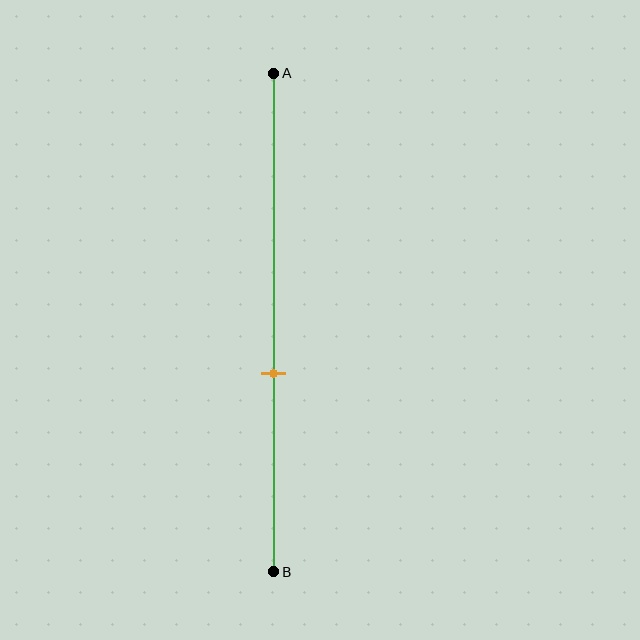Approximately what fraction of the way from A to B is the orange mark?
The orange mark is approximately 60% of the way from A to B.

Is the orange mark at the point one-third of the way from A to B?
No, the mark is at about 60% from A, not at the 33% one-third point.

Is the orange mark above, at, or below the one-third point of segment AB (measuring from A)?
The orange mark is below the one-third point of segment AB.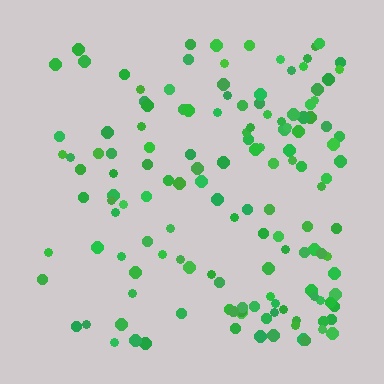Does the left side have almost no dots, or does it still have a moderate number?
Still a moderate number, just noticeably fewer than the right.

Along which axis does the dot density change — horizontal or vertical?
Horizontal.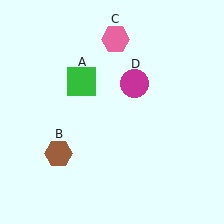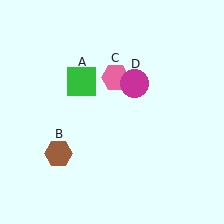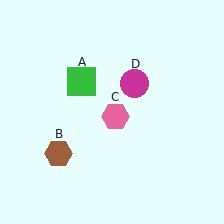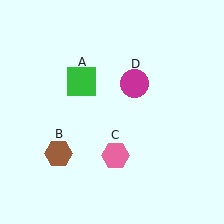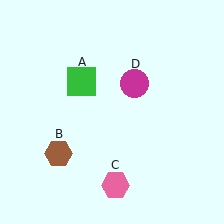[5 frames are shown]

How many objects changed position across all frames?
1 object changed position: pink hexagon (object C).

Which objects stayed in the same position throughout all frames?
Green square (object A) and brown hexagon (object B) and magenta circle (object D) remained stationary.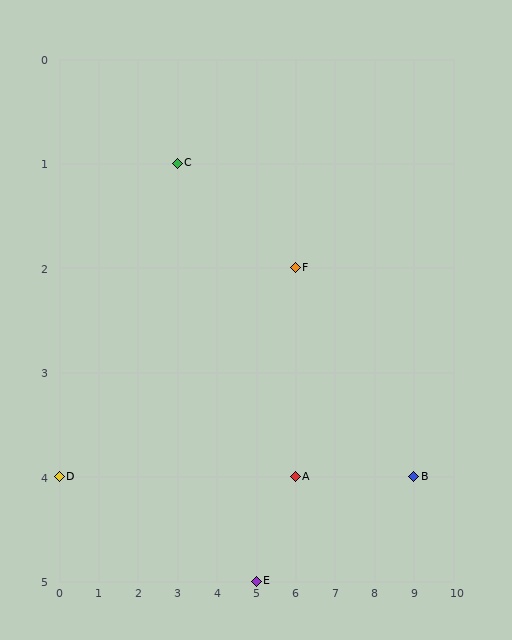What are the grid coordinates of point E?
Point E is at grid coordinates (5, 5).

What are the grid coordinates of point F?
Point F is at grid coordinates (6, 2).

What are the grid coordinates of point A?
Point A is at grid coordinates (6, 4).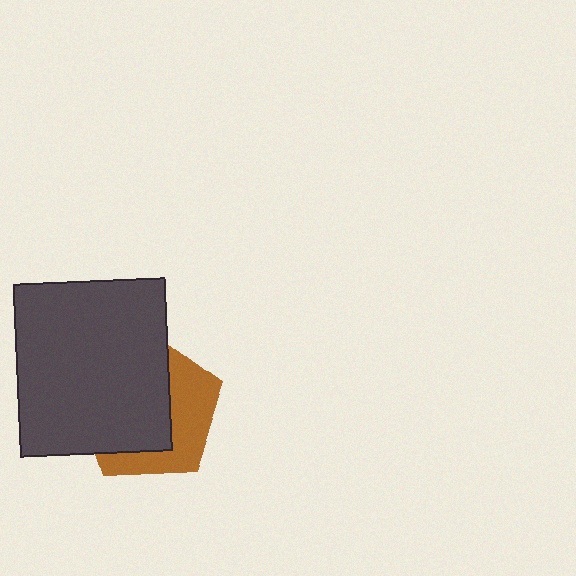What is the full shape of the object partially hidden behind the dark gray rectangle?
The partially hidden object is a brown pentagon.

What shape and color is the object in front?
The object in front is a dark gray rectangle.